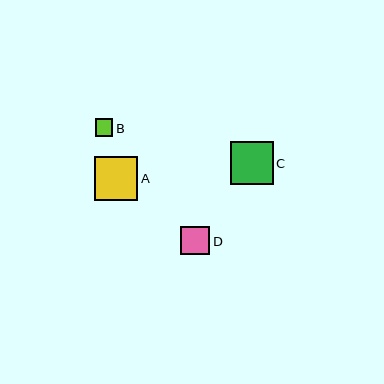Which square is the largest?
Square A is the largest with a size of approximately 43 pixels.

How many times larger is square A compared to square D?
Square A is approximately 1.5 times the size of square D.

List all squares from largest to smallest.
From largest to smallest: A, C, D, B.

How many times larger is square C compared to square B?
Square C is approximately 2.4 times the size of square B.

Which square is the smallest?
Square B is the smallest with a size of approximately 18 pixels.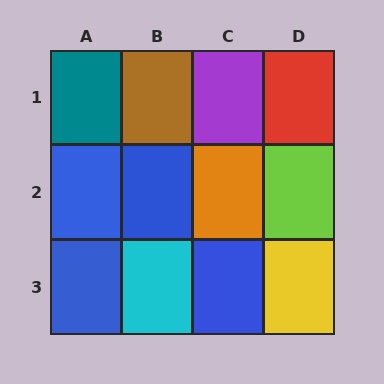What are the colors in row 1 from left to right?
Teal, brown, purple, red.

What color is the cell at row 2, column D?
Lime.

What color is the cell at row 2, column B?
Blue.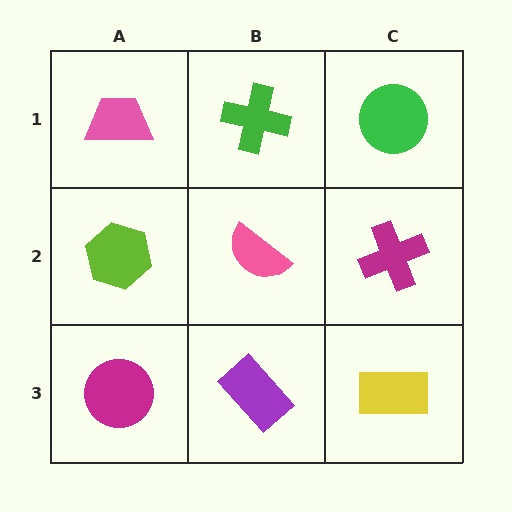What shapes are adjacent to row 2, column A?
A pink trapezoid (row 1, column A), a magenta circle (row 3, column A), a pink semicircle (row 2, column B).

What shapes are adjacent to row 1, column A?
A lime hexagon (row 2, column A), a green cross (row 1, column B).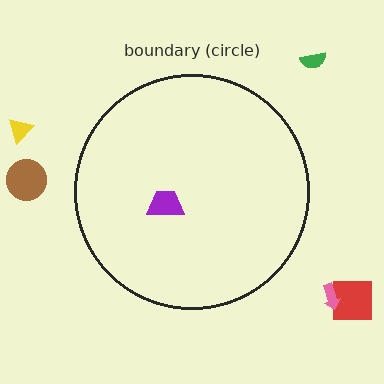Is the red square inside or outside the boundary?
Outside.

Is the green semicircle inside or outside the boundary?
Outside.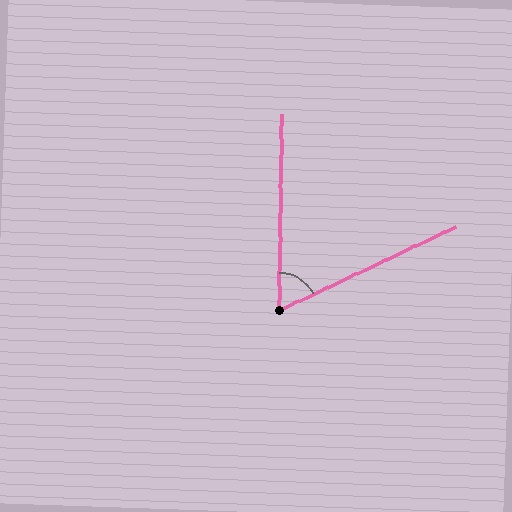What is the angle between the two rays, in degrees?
Approximately 64 degrees.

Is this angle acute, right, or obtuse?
It is acute.